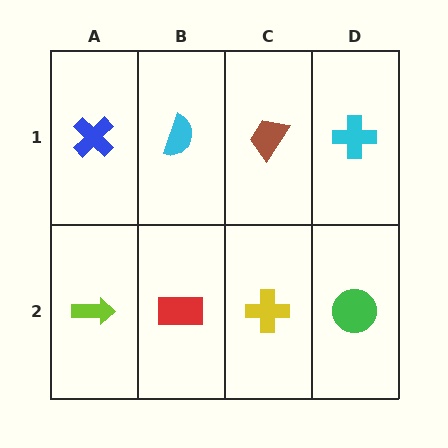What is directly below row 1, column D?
A green circle.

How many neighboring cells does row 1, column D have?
2.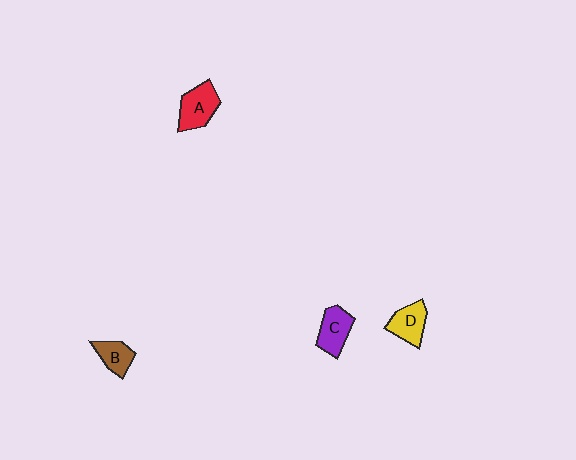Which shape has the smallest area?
Shape B (brown).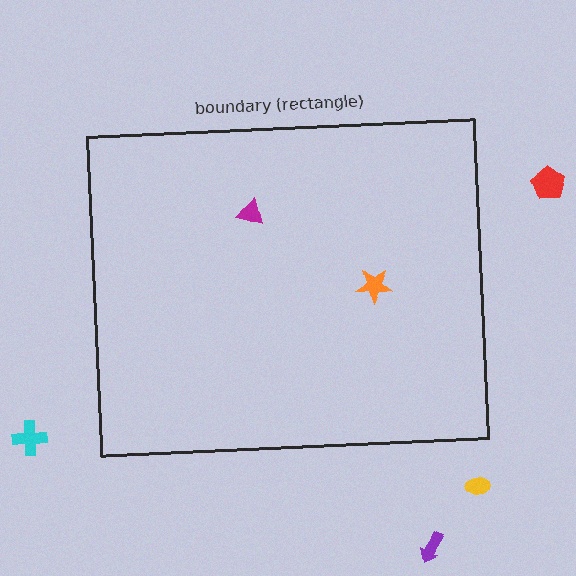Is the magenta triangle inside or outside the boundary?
Inside.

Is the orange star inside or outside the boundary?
Inside.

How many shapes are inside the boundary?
2 inside, 4 outside.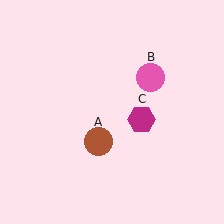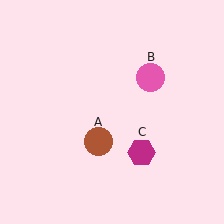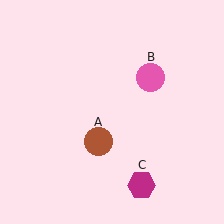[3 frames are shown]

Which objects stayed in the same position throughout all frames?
Brown circle (object A) and pink circle (object B) remained stationary.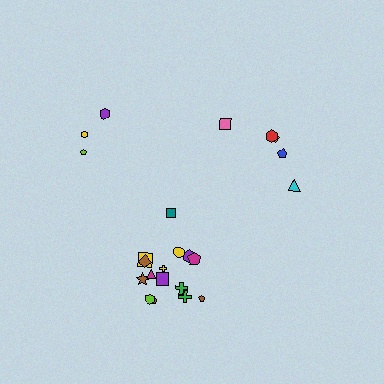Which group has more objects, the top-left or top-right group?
The top-right group.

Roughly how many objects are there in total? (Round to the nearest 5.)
Roughly 25 objects in total.